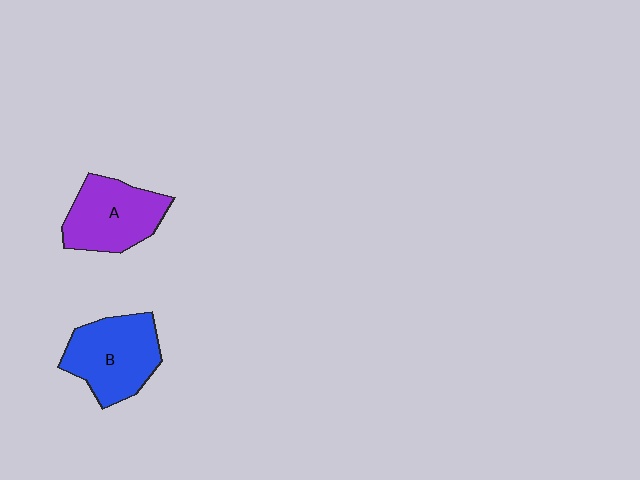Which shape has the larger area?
Shape B (blue).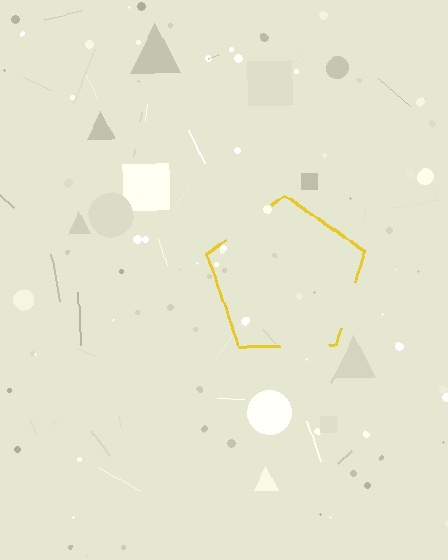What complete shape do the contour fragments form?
The contour fragments form a pentagon.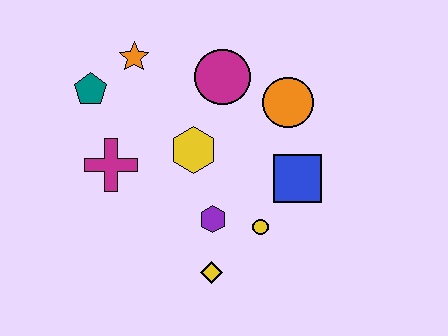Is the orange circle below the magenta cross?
No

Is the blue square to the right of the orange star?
Yes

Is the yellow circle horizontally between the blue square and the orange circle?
No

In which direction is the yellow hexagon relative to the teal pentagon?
The yellow hexagon is to the right of the teal pentagon.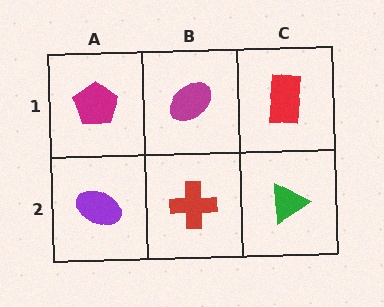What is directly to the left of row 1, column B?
A magenta pentagon.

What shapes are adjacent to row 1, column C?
A green triangle (row 2, column C), a magenta ellipse (row 1, column B).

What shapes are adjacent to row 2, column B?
A magenta ellipse (row 1, column B), a purple ellipse (row 2, column A), a green triangle (row 2, column C).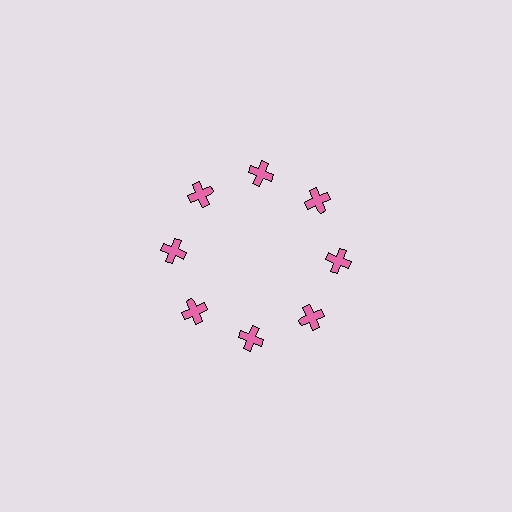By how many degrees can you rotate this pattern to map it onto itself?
The pattern maps onto itself every 45 degrees of rotation.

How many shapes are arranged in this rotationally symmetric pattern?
There are 8 shapes, arranged in 8 groups of 1.